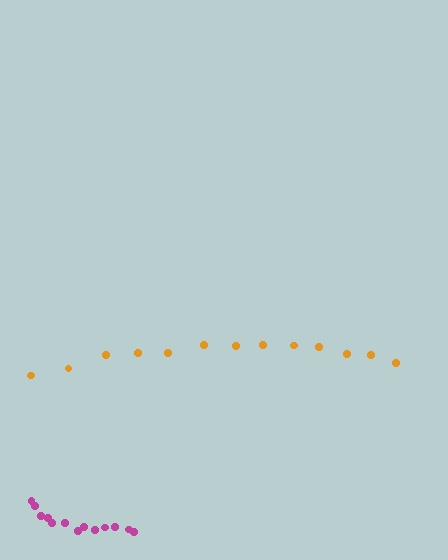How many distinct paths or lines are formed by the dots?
There are 2 distinct paths.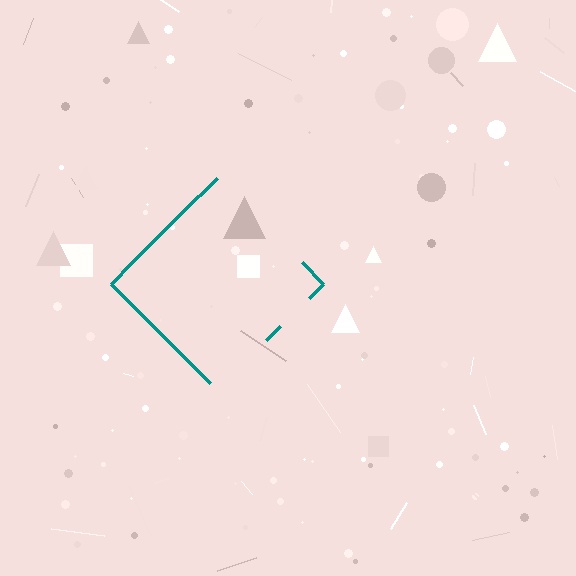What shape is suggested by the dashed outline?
The dashed outline suggests a diamond.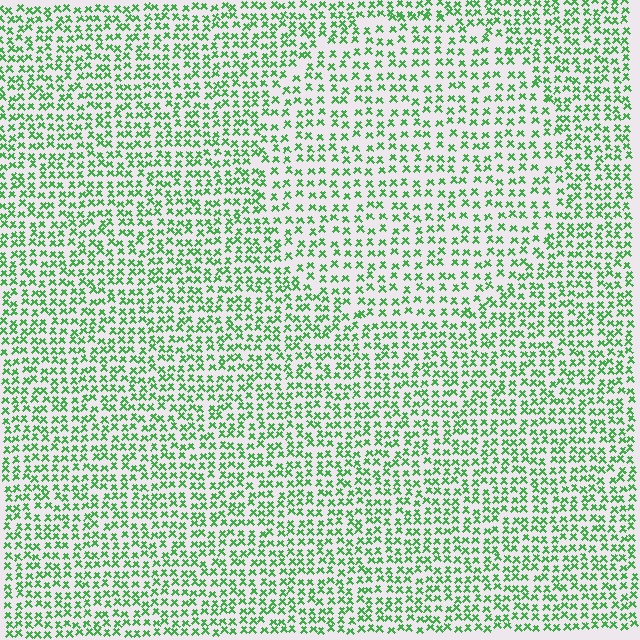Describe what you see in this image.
The image contains small green elements arranged at two different densities. A circle-shaped region is visible where the elements are less densely packed than the surrounding area.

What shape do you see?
I see a circle.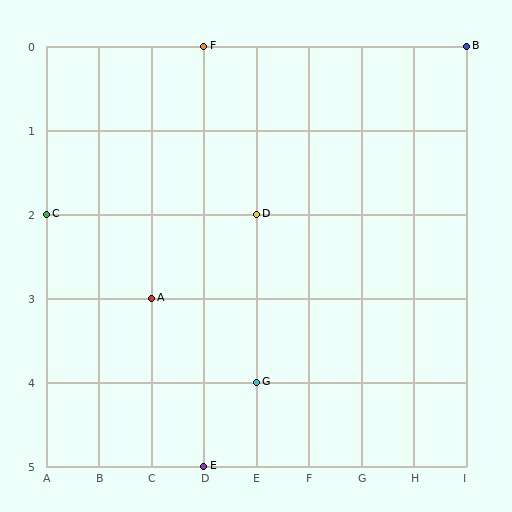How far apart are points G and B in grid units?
Points G and B are 4 columns and 4 rows apart (about 5.7 grid units diagonally).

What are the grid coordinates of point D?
Point D is at grid coordinates (E, 2).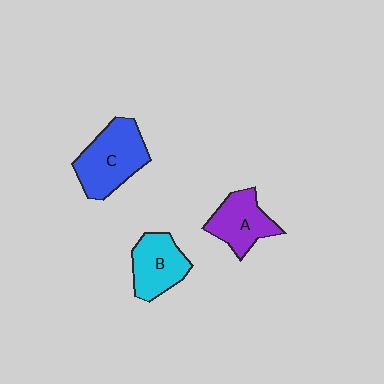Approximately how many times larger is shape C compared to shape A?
Approximately 1.4 times.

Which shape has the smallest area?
Shape A (purple).